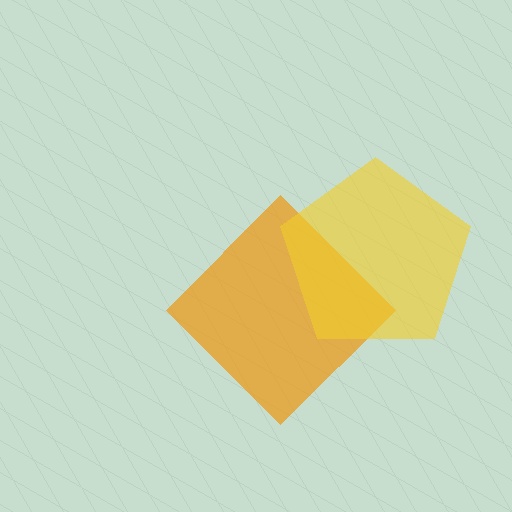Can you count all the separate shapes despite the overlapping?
Yes, there are 2 separate shapes.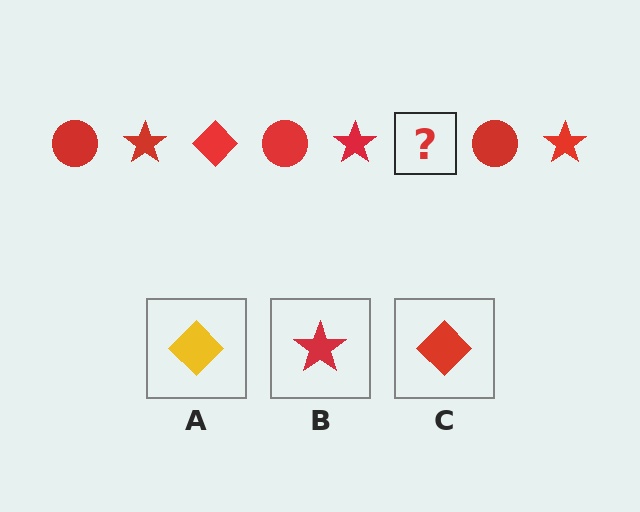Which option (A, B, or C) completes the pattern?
C.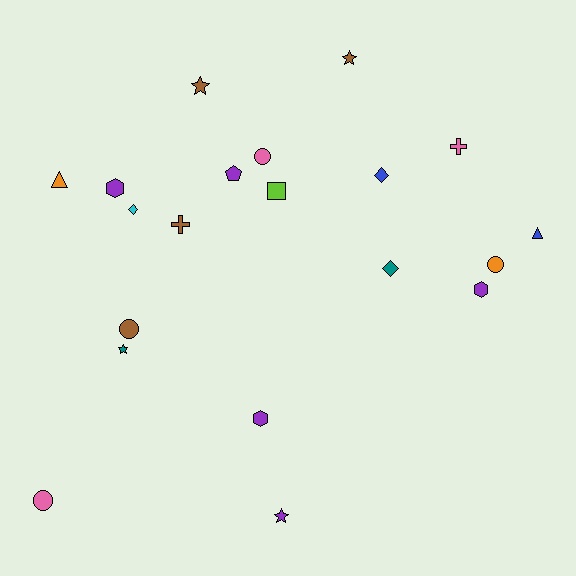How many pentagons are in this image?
There is 1 pentagon.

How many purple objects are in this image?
There are 5 purple objects.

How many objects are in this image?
There are 20 objects.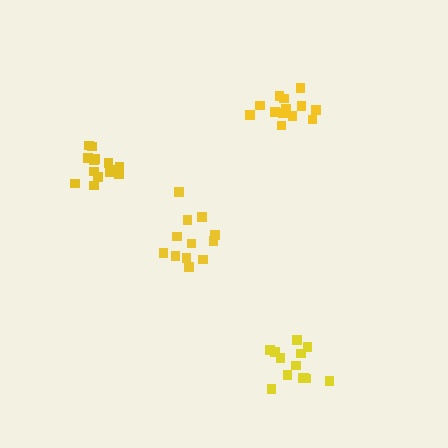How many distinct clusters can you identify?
There are 4 distinct clusters.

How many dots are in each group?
Group 1: 15 dots, Group 2: 13 dots, Group 3: 12 dots, Group 4: 13 dots (53 total).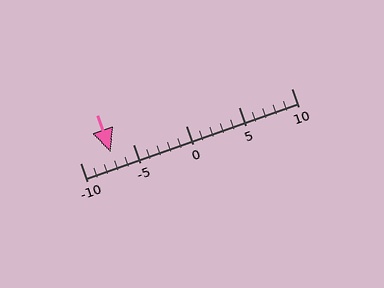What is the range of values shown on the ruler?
The ruler shows values from -10 to 10.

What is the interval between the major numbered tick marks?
The major tick marks are spaced 5 units apart.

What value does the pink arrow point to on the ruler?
The pink arrow points to approximately -7.